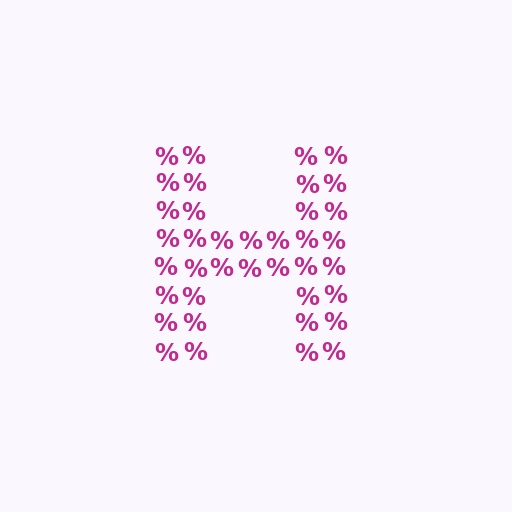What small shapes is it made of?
It is made of small percent signs.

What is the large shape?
The large shape is the letter H.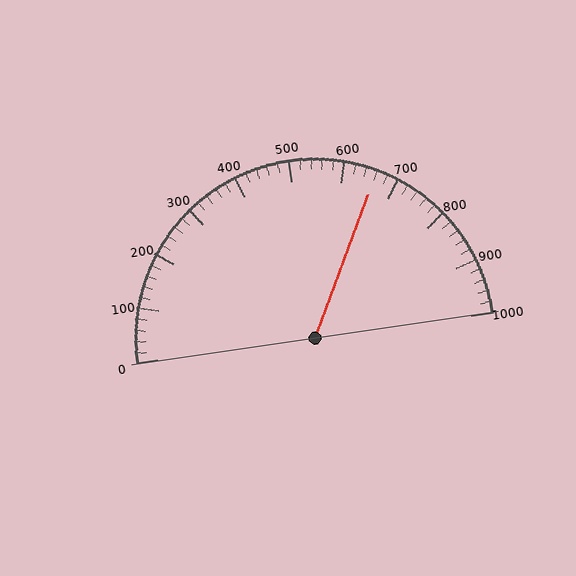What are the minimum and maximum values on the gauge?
The gauge ranges from 0 to 1000.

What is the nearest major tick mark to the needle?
The nearest major tick mark is 700.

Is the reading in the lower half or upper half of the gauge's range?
The reading is in the upper half of the range (0 to 1000).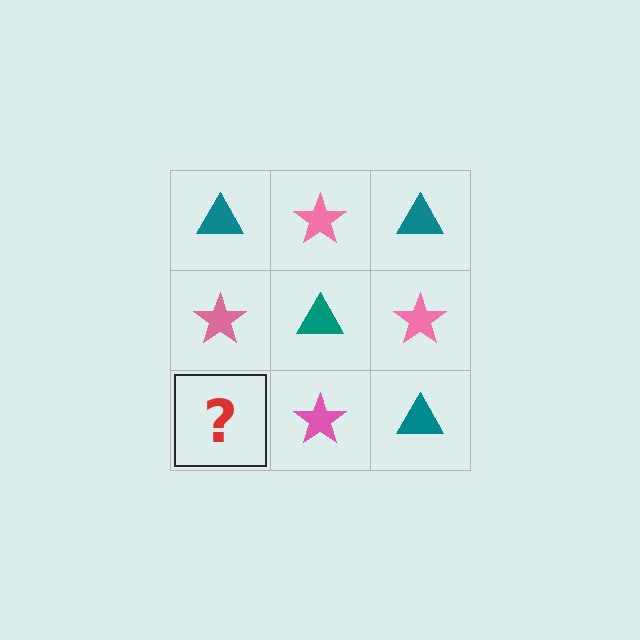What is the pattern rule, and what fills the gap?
The rule is that it alternates teal triangle and pink star in a checkerboard pattern. The gap should be filled with a teal triangle.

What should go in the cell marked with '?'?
The missing cell should contain a teal triangle.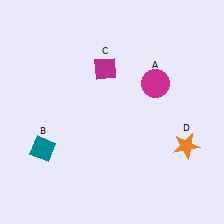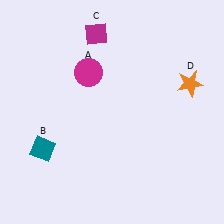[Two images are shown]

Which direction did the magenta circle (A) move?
The magenta circle (A) moved left.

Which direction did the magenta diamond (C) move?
The magenta diamond (C) moved up.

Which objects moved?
The objects that moved are: the magenta circle (A), the magenta diamond (C), the orange star (D).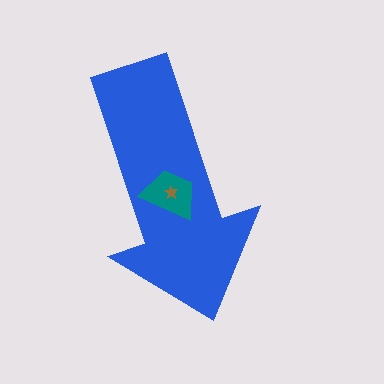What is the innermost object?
The brown star.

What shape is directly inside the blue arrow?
The teal trapezoid.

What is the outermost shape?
The blue arrow.